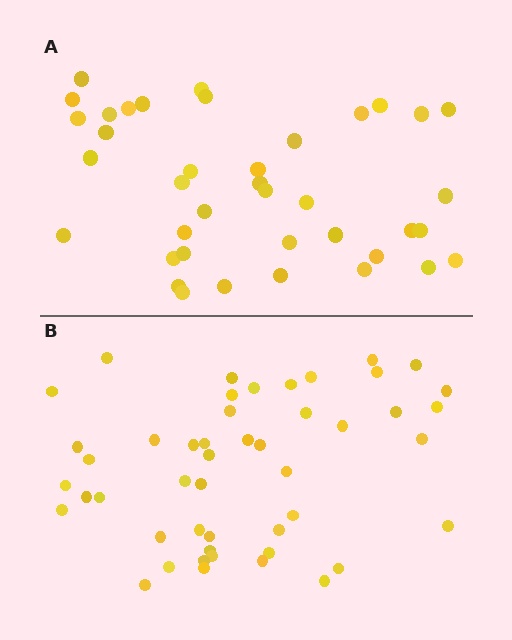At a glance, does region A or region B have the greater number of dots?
Region B (the bottom region) has more dots.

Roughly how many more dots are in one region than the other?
Region B has roughly 8 or so more dots than region A.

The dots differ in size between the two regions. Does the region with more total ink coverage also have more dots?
No. Region A has more total ink coverage because its dots are larger, but region B actually contains more individual dots. Total area can be misleading — the number of items is what matters here.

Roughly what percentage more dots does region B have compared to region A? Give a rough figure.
About 25% more.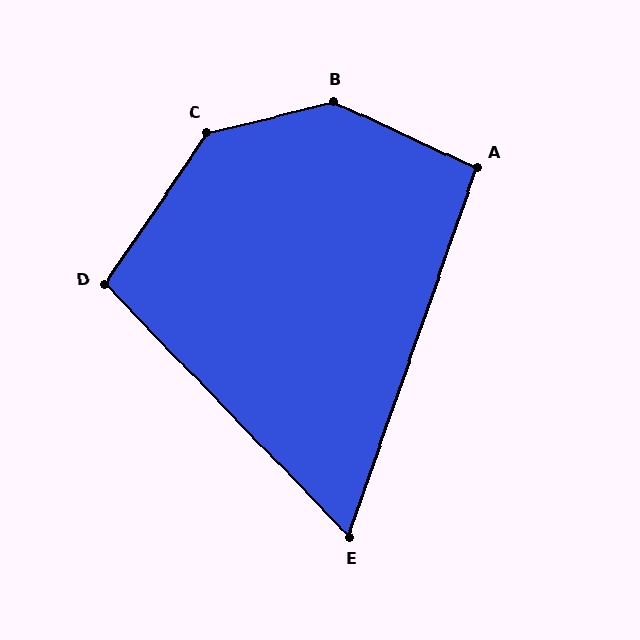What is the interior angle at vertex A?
Approximately 96 degrees (obtuse).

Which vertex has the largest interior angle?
B, at approximately 141 degrees.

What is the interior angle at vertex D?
Approximately 102 degrees (obtuse).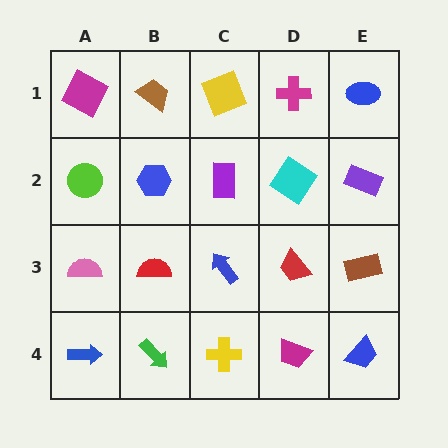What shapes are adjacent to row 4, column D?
A red trapezoid (row 3, column D), a yellow cross (row 4, column C), a blue trapezoid (row 4, column E).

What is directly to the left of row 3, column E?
A red trapezoid.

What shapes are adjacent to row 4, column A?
A pink semicircle (row 3, column A), a green arrow (row 4, column B).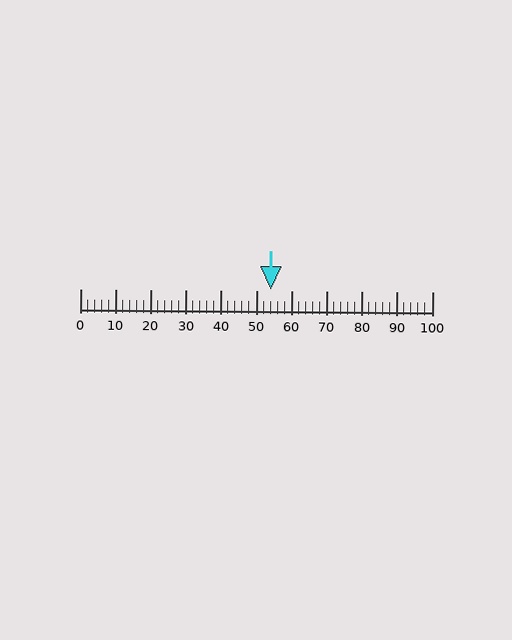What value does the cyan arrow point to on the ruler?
The cyan arrow points to approximately 54.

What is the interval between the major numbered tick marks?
The major tick marks are spaced 10 units apart.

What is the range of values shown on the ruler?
The ruler shows values from 0 to 100.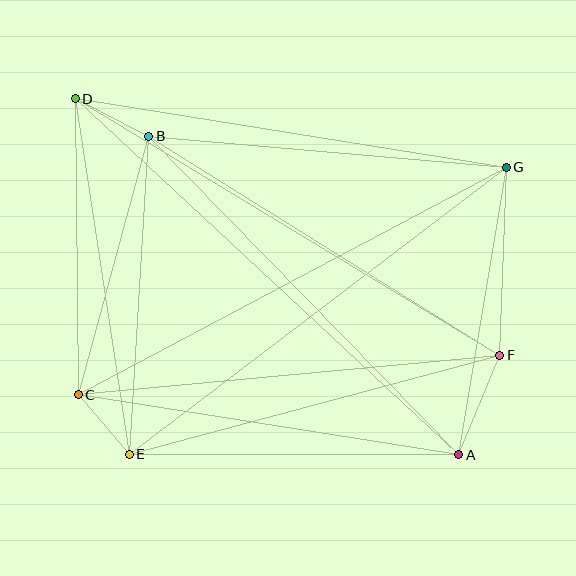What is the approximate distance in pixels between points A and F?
The distance between A and F is approximately 108 pixels.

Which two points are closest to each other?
Points C and E are closest to each other.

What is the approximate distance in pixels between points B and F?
The distance between B and F is approximately 414 pixels.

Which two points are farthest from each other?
Points A and D are farthest from each other.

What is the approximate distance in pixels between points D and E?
The distance between D and E is approximately 359 pixels.